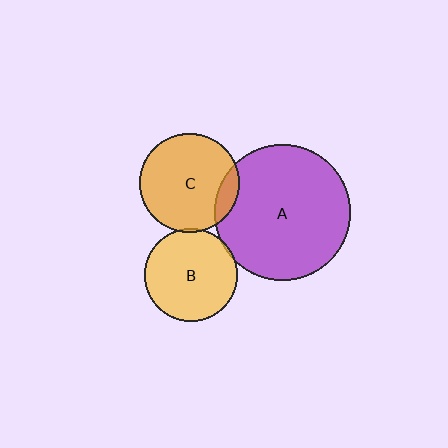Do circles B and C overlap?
Yes.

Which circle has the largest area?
Circle A (purple).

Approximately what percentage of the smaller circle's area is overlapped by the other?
Approximately 5%.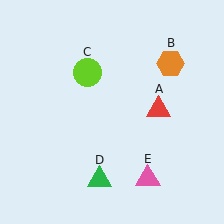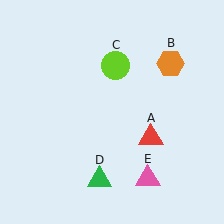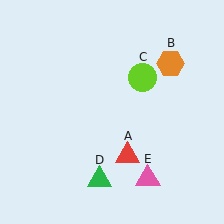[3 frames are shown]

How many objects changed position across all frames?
2 objects changed position: red triangle (object A), lime circle (object C).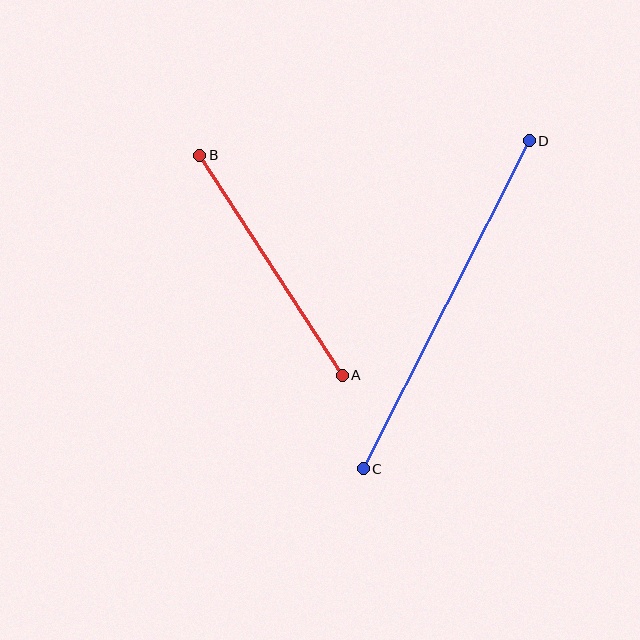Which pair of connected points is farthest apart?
Points C and D are farthest apart.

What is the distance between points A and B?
The distance is approximately 262 pixels.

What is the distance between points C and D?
The distance is approximately 368 pixels.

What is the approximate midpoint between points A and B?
The midpoint is at approximately (271, 265) pixels.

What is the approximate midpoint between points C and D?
The midpoint is at approximately (446, 305) pixels.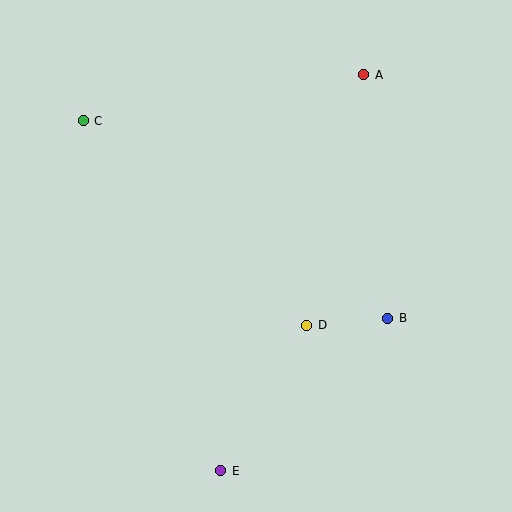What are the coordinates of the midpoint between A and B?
The midpoint between A and B is at (376, 197).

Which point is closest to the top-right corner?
Point A is closest to the top-right corner.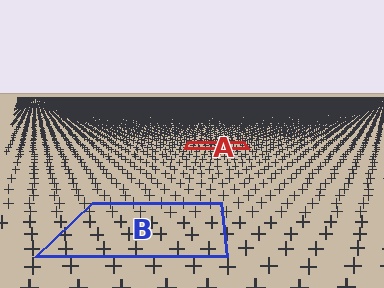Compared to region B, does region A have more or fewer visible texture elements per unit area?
Region A has more texture elements per unit area — they are packed more densely because it is farther away.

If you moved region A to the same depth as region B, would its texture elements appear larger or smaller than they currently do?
They would appear larger. At a closer depth, the same texture elements are projected at a bigger on-screen size.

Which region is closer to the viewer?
Region B is closer. The texture elements there are larger and more spread out.